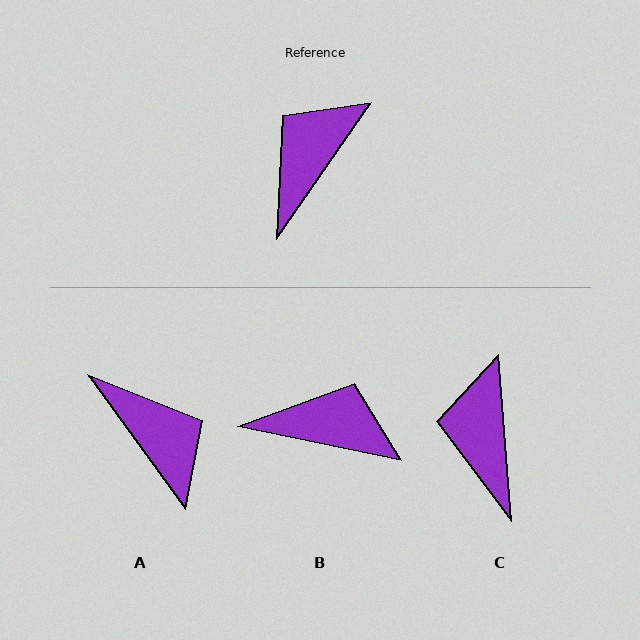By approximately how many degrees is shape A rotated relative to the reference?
Approximately 109 degrees clockwise.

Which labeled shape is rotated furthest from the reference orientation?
A, about 109 degrees away.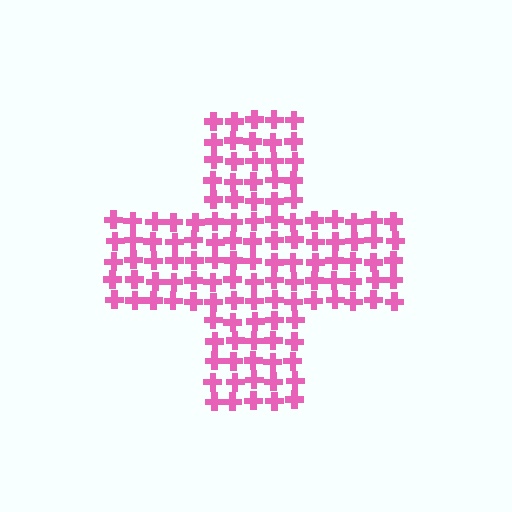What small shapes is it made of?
It is made of small crosses.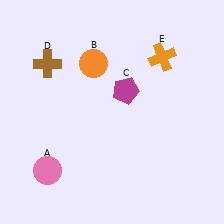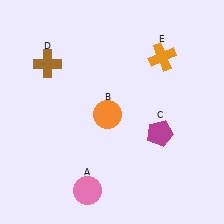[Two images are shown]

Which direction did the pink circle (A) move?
The pink circle (A) moved right.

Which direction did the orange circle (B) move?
The orange circle (B) moved down.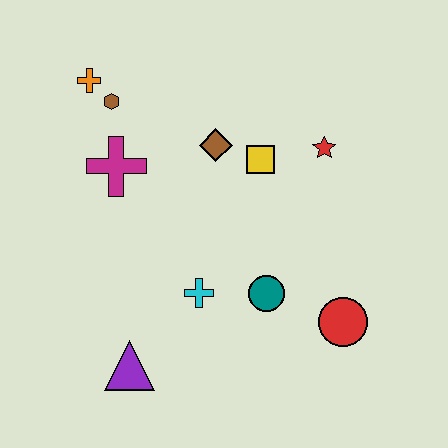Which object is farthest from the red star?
The purple triangle is farthest from the red star.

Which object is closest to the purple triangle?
The cyan cross is closest to the purple triangle.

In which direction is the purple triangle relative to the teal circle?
The purple triangle is to the left of the teal circle.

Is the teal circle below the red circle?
No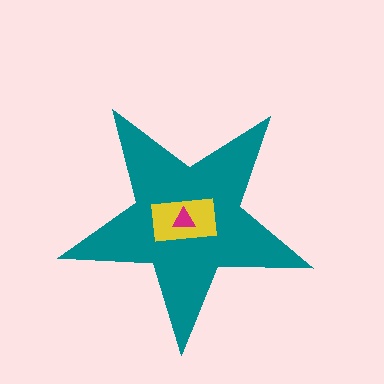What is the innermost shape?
The magenta triangle.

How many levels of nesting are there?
3.